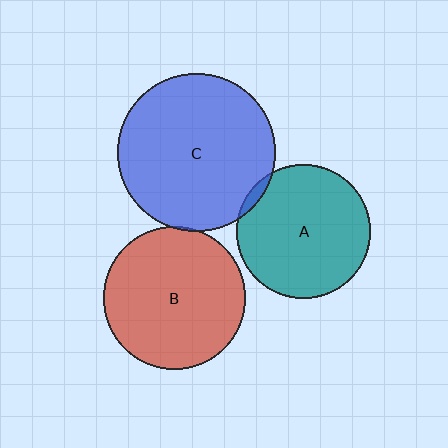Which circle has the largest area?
Circle C (blue).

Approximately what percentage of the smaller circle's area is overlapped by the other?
Approximately 5%.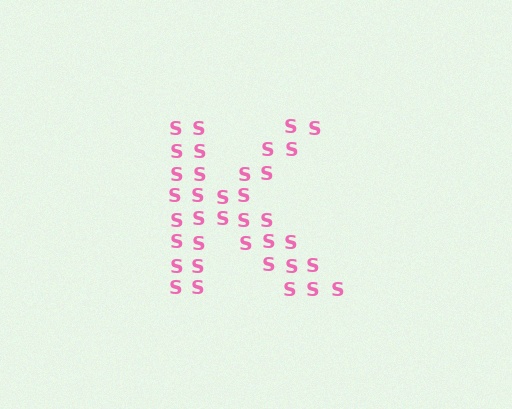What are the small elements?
The small elements are letter S's.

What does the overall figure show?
The overall figure shows the letter K.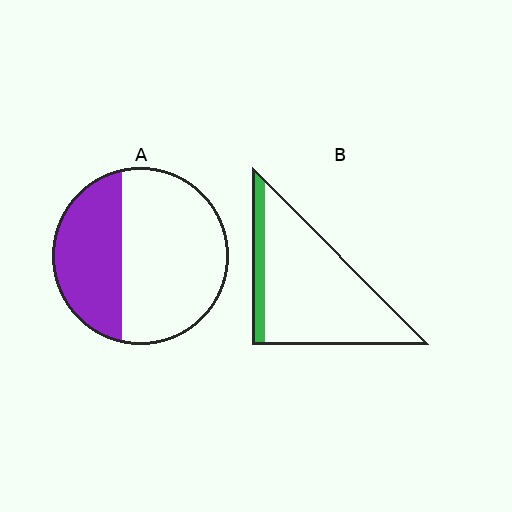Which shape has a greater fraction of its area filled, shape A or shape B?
Shape A.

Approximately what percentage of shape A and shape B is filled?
A is approximately 35% and B is approximately 15%.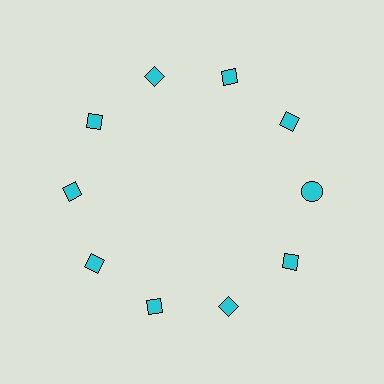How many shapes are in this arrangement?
There are 10 shapes arranged in a ring pattern.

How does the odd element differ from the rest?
It has a different shape: circle instead of diamond.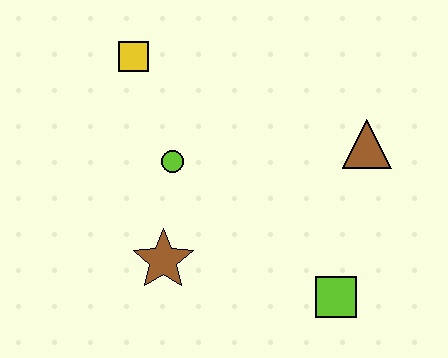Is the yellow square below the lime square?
No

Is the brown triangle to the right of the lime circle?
Yes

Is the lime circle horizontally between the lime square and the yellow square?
Yes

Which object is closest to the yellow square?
The lime circle is closest to the yellow square.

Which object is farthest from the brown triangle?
The yellow square is farthest from the brown triangle.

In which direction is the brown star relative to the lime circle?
The brown star is below the lime circle.